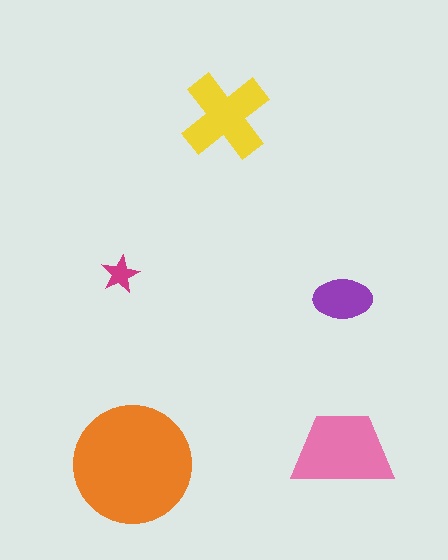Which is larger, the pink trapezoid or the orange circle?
The orange circle.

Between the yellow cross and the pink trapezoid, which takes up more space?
The pink trapezoid.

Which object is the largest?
The orange circle.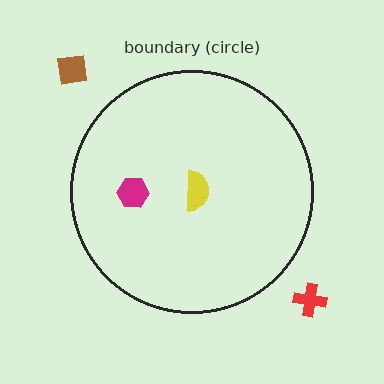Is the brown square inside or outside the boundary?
Outside.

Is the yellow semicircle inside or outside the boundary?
Inside.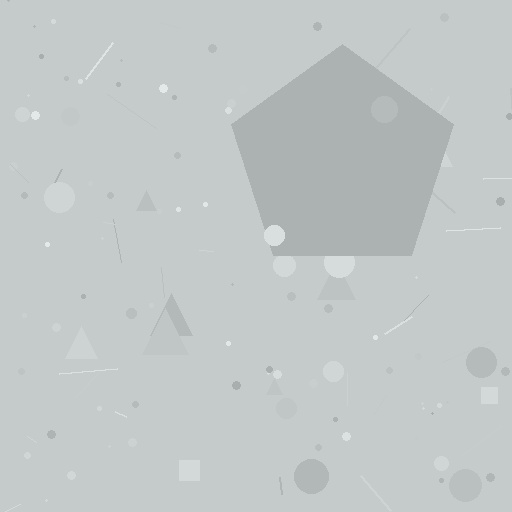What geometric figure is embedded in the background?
A pentagon is embedded in the background.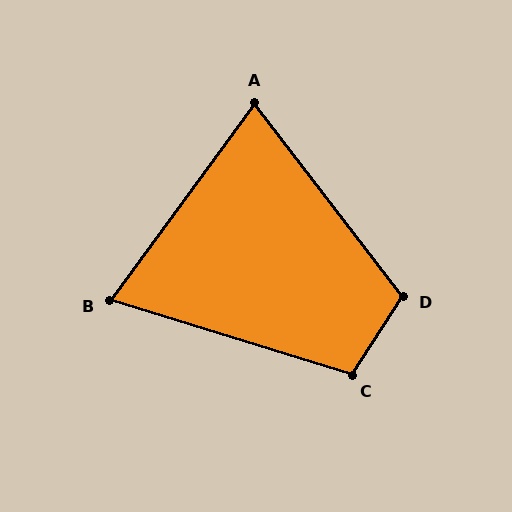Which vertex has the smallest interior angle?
B, at approximately 71 degrees.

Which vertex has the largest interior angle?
D, at approximately 109 degrees.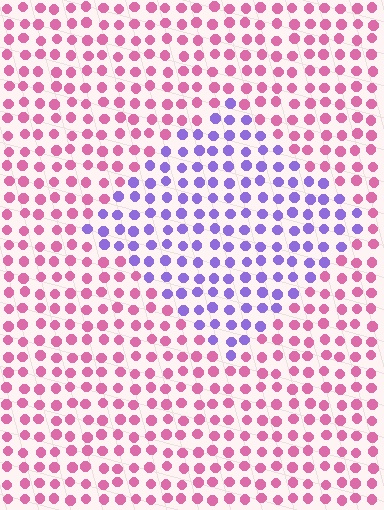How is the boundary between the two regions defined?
The boundary is defined purely by a slight shift in hue (about 68 degrees). Spacing, size, and orientation are identical on both sides.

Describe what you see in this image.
The image is filled with small pink elements in a uniform arrangement. A diamond-shaped region is visible where the elements are tinted to a slightly different hue, forming a subtle color boundary.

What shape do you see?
I see a diamond.